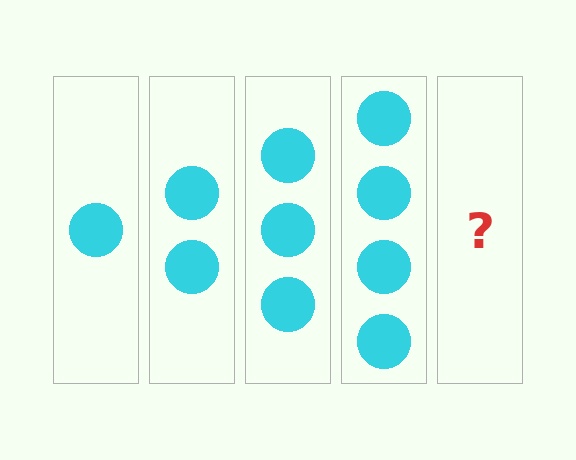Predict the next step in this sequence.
The next step is 5 circles.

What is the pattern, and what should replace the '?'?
The pattern is that each step adds one more circle. The '?' should be 5 circles.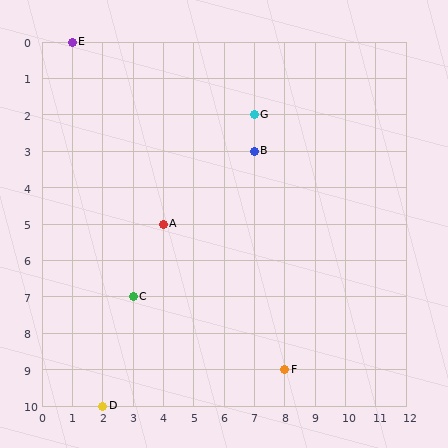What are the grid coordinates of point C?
Point C is at grid coordinates (3, 7).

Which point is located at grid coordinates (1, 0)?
Point E is at (1, 0).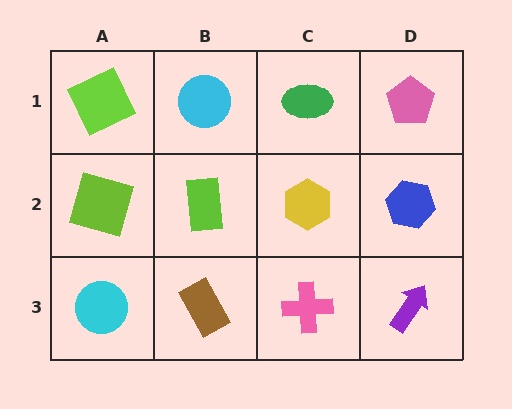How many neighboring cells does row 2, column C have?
4.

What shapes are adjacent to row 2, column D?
A pink pentagon (row 1, column D), a purple arrow (row 3, column D), a yellow hexagon (row 2, column C).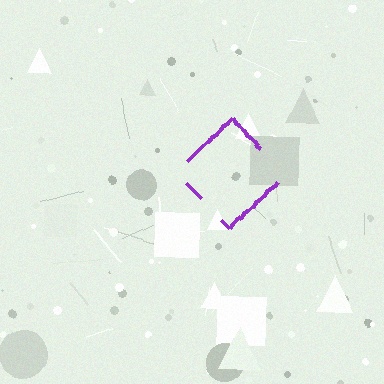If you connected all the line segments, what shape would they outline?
They would outline a diamond.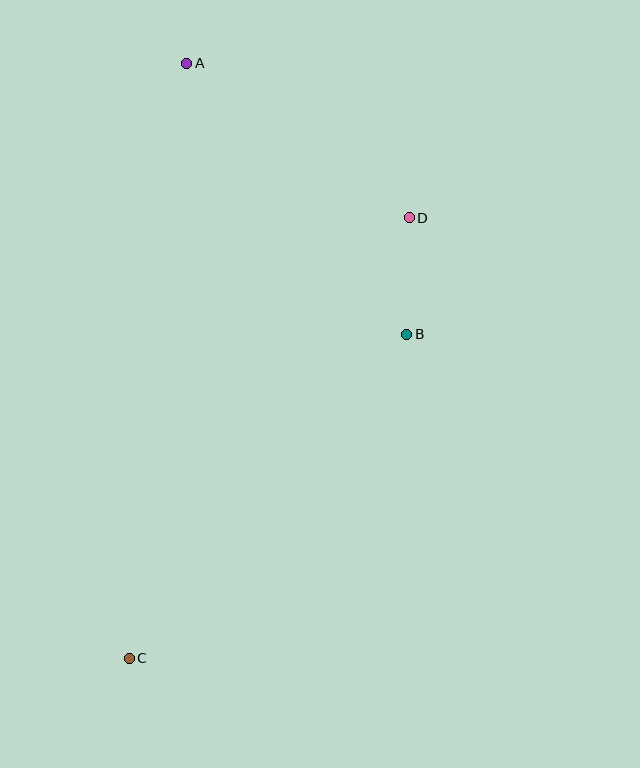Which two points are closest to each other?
Points B and D are closest to each other.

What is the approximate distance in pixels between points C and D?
The distance between C and D is approximately 522 pixels.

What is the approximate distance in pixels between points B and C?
The distance between B and C is approximately 427 pixels.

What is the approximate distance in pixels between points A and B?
The distance between A and B is approximately 349 pixels.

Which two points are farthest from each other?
Points A and C are farthest from each other.